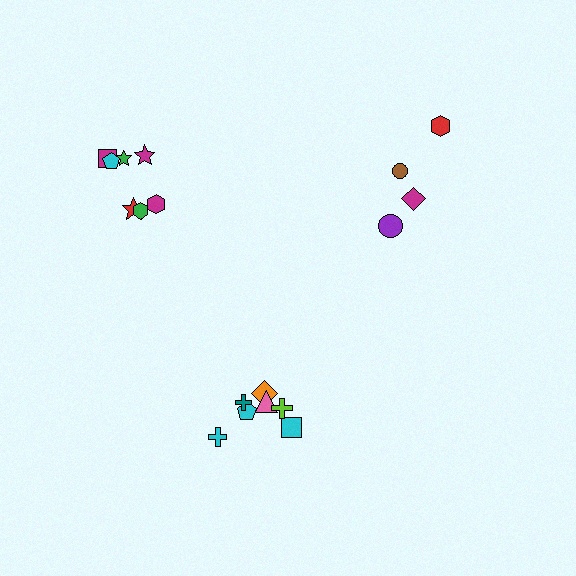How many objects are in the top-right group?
There are 4 objects.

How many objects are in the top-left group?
There are 7 objects.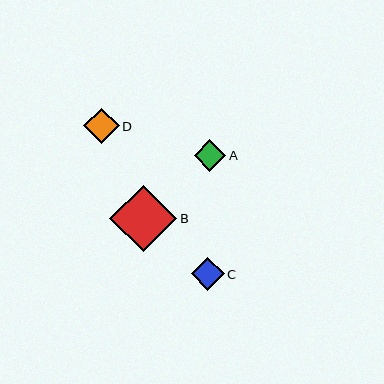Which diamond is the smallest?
Diamond A is the smallest with a size of approximately 31 pixels.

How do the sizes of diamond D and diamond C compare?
Diamond D and diamond C are approximately the same size.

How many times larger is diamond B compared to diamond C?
Diamond B is approximately 2.1 times the size of diamond C.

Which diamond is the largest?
Diamond B is the largest with a size of approximately 67 pixels.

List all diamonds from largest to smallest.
From largest to smallest: B, D, C, A.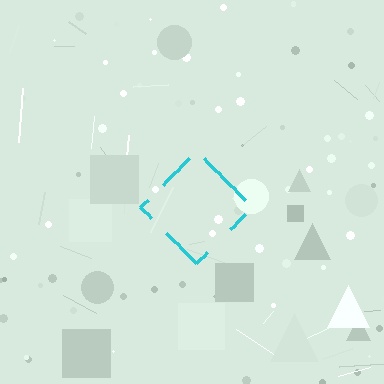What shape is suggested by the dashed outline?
The dashed outline suggests a diamond.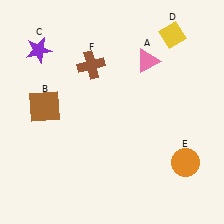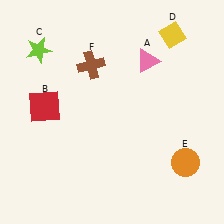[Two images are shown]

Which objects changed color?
B changed from brown to red. C changed from purple to lime.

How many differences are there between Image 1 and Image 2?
There are 2 differences between the two images.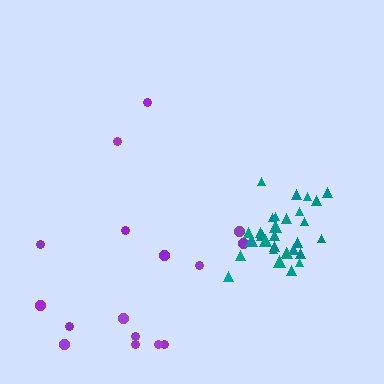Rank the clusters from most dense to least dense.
teal, purple.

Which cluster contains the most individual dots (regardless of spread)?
Teal (31).